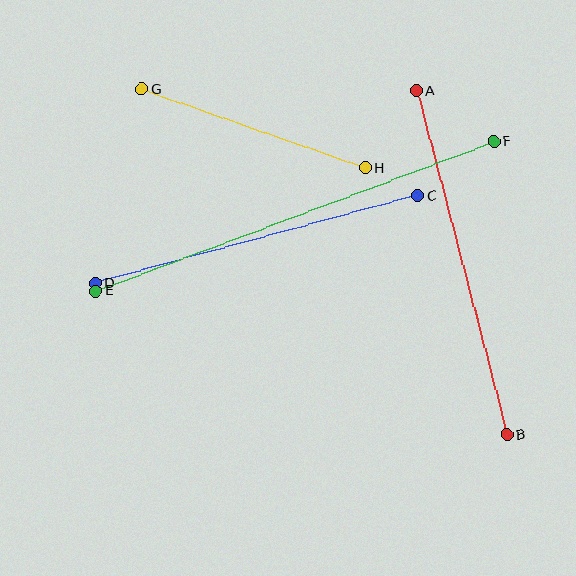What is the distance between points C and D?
The distance is approximately 334 pixels.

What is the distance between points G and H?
The distance is approximately 237 pixels.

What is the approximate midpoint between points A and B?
The midpoint is at approximately (462, 263) pixels.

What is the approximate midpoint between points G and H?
The midpoint is at approximately (253, 128) pixels.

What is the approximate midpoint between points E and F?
The midpoint is at approximately (295, 216) pixels.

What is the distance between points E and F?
The distance is approximately 426 pixels.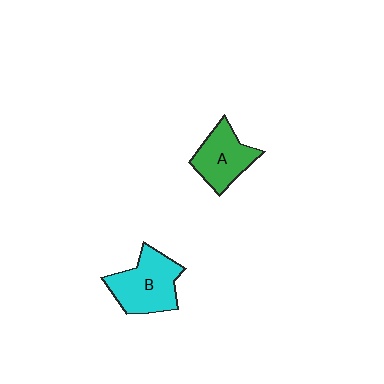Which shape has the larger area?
Shape B (cyan).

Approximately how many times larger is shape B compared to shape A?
Approximately 1.2 times.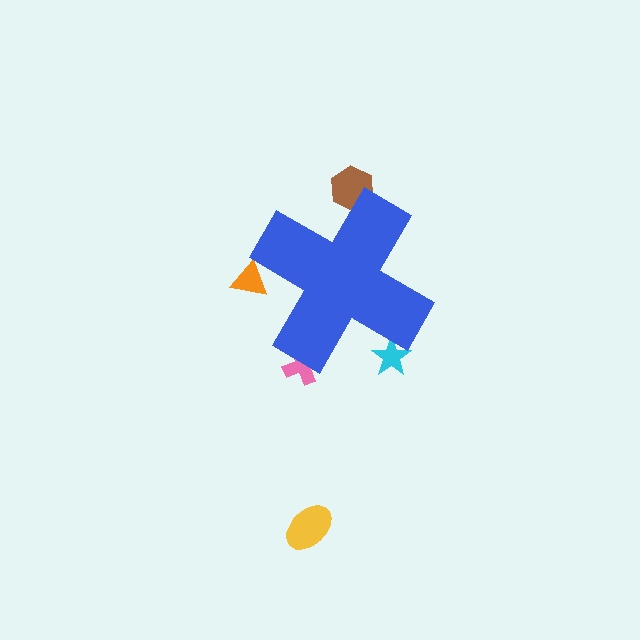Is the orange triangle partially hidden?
Yes, the orange triangle is partially hidden behind the blue cross.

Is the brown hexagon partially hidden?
Yes, the brown hexagon is partially hidden behind the blue cross.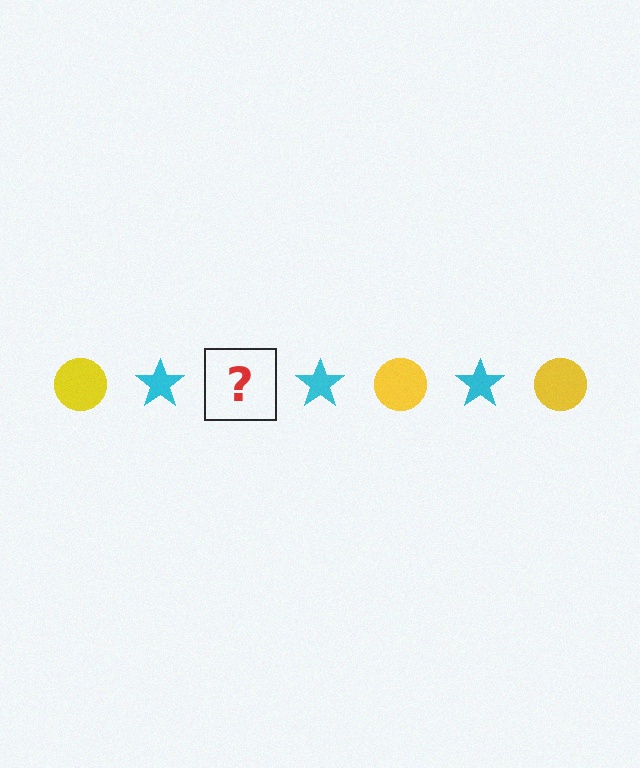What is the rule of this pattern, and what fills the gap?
The rule is that the pattern alternates between yellow circle and cyan star. The gap should be filled with a yellow circle.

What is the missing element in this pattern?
The missing element is a yellow circle.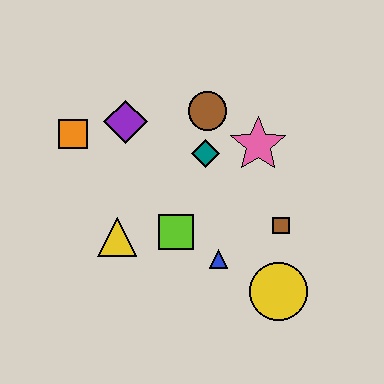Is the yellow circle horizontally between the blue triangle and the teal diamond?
No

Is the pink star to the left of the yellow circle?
Yes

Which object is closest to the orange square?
The purple diamond is closest to the orange square.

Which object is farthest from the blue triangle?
The orange square is farthest from the blue triangle.